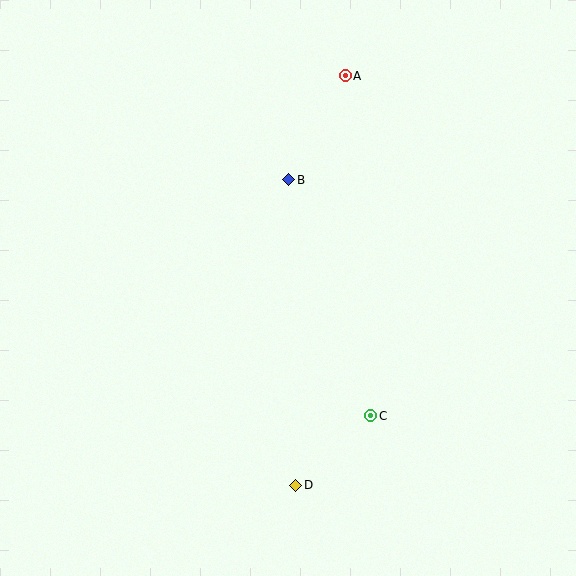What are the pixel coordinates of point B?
Point B is at (289, 180).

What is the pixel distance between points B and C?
The distance between B and C is 250 pixels.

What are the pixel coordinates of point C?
Point C is at (371, 416).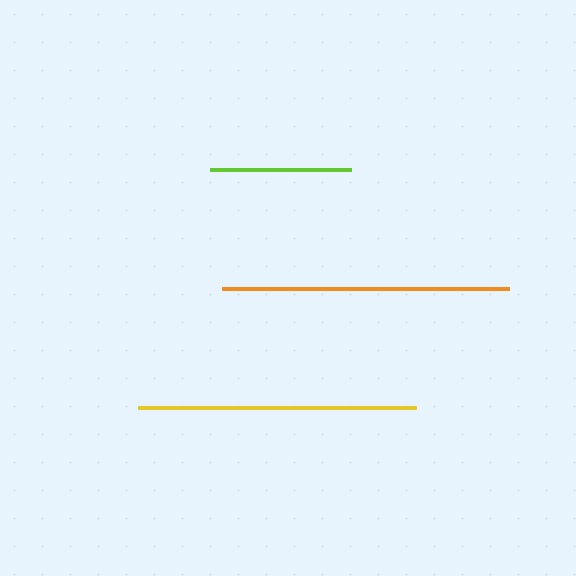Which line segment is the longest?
The orange line is the longest at approximately 287 pixels.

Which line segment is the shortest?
The lime line is the shortest at approximately 140 pixels.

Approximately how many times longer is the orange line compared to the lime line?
The orange line is approximately 2.0 times the length of the lime line.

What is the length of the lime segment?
The lime segment is approximately 140 pixels long.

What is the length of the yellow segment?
The yellow segment is approximately 278 pixels long.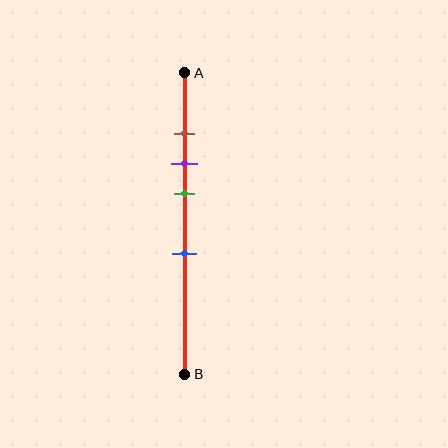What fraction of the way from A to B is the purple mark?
The purple mark is approximately 30% (0.3) of the way from A to B.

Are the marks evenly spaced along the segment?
No, the marks are not evenly spaced.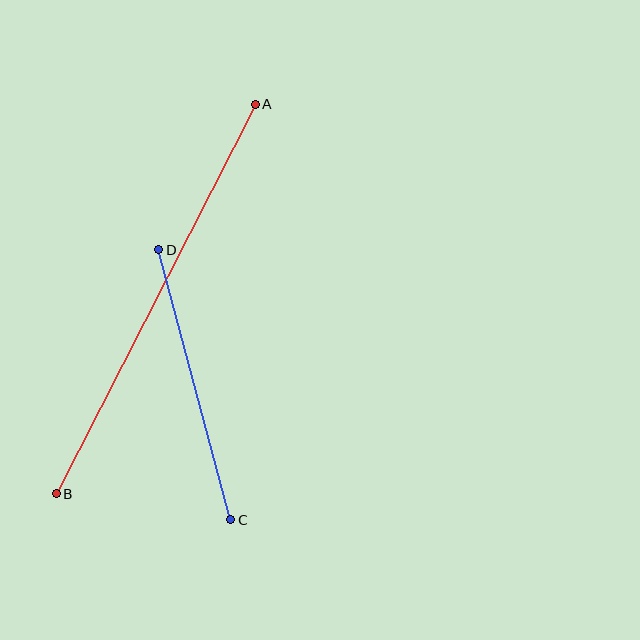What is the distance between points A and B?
The distance is approximately 437 pixels.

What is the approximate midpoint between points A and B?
The midpoint is at approximately (156, 299) pixels.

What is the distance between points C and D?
The distance is approximately 279 pixels.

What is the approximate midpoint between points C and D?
The midpoint is at approximately (195, 385) pixels.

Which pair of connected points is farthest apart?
Points A and B are farthest apart.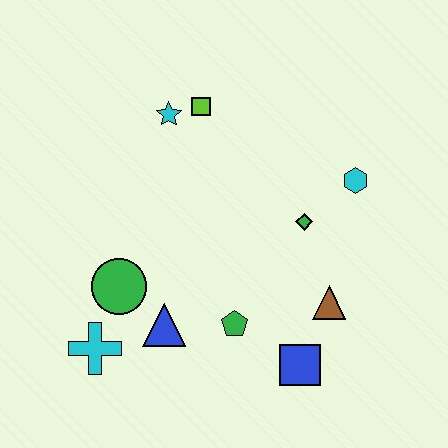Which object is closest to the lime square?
The cyan star is closest to the lime square.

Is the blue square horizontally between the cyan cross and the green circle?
No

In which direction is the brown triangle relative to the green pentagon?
The brown triangle is to the right of the green pentagon.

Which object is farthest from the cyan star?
The blue square is farthest from the cyan star.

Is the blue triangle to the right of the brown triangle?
No